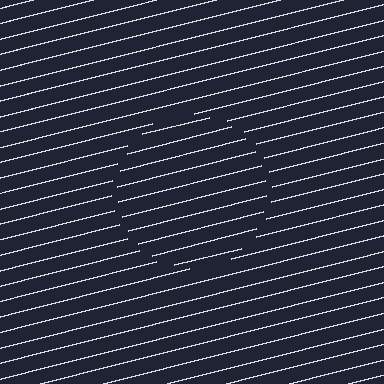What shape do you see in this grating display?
An illusory circle. The interior of the shape contains the same grating, shifted by half a period — the contour is defined by the phase discontinuity where line-ends from the inner and outer gratings abut.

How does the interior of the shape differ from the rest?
The interior of the shape contains the same grating, shifted by half a period — the contour is defined by the phase discontinuity where line-ends from the inner and outer gratings abut.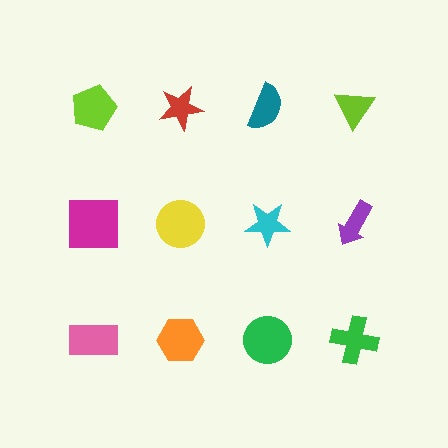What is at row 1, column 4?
A lime triangle.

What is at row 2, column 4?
A purple arrow.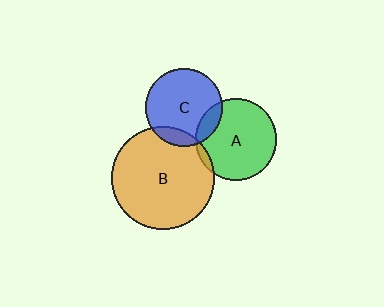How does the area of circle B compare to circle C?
Approximately 1.8 times.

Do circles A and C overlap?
Yes.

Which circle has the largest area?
Circle B (orange).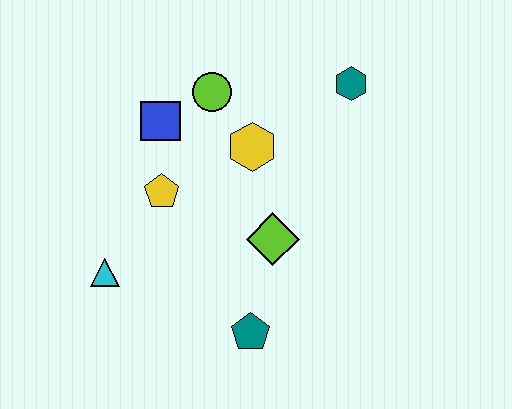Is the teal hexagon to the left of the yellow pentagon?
No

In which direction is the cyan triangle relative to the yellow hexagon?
The cyan triangle is to the left of the yellow hexagon.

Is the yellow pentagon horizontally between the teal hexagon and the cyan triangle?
Yes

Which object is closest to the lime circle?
The blue square is closest to the lime circle.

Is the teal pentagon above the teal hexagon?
No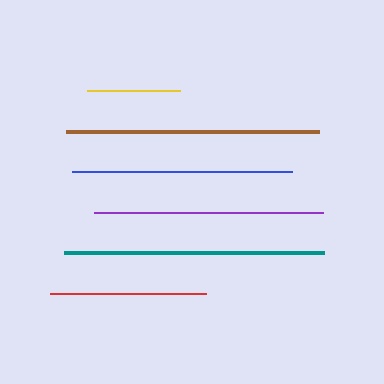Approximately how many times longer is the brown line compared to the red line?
The brown line is approximately 1.6 times the length of the red line.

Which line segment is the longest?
The teal line is the longest at approximately 260 pixels.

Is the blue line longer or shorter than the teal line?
The teal line is longer than the blue line.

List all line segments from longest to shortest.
From longest to shortest: teal, brown, purple, blue, red, yellow.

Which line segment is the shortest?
The yellow line is the shortest at approximately 93 pixels.